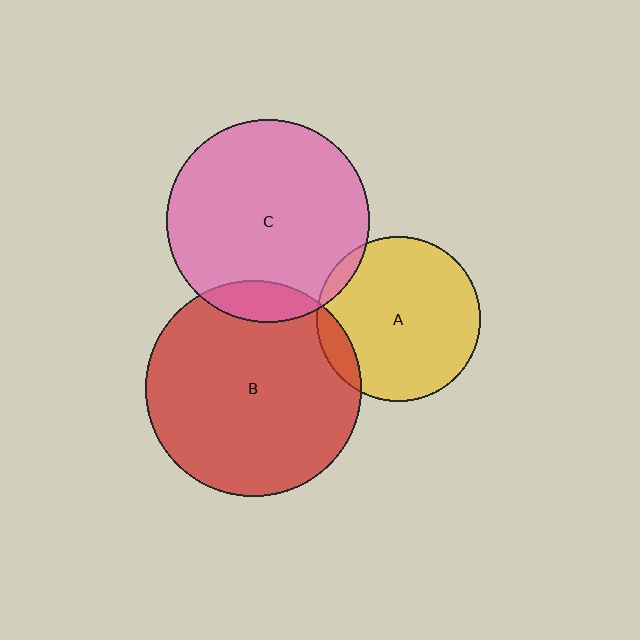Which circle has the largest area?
Circle B (red).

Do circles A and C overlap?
Yes.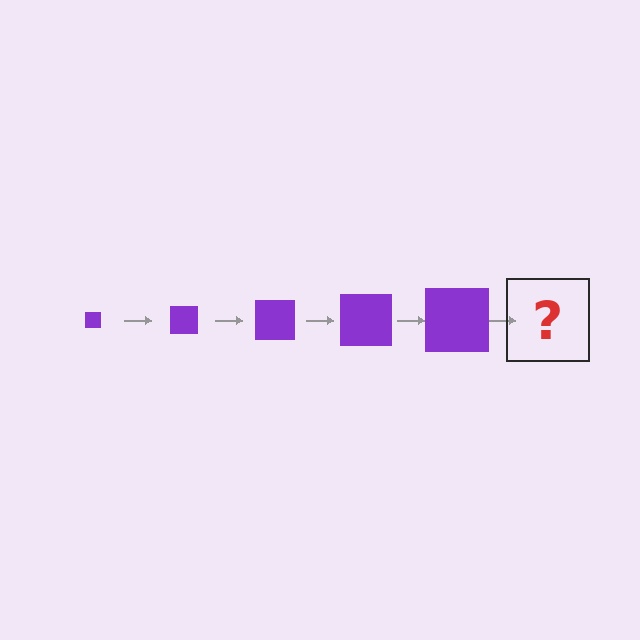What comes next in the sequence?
The next element should be a purple square, larger than the previous one.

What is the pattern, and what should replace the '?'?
The pattern is that the square gets progressively larger each step. The '?' should be a purple square, larger than the previous one.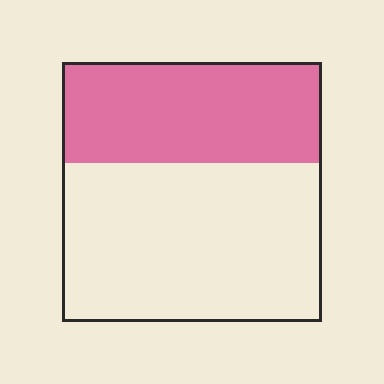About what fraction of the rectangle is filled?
About two fifths (2/5).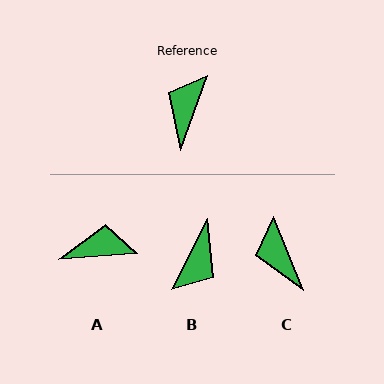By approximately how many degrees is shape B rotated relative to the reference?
Approximately 173 degrees counter-clockwise.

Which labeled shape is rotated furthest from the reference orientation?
B, about 173 degrees away.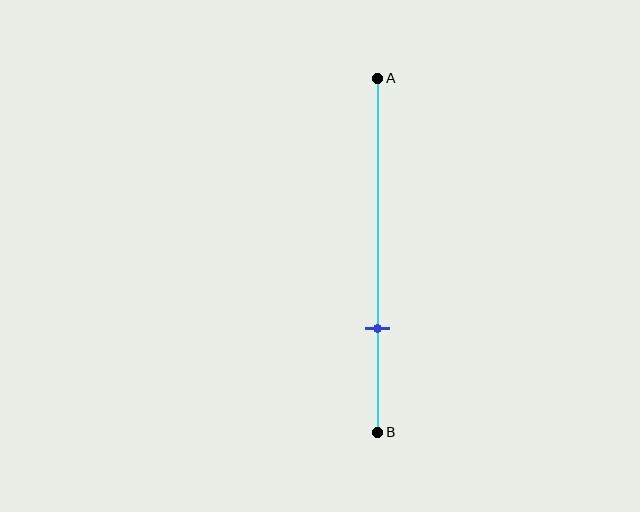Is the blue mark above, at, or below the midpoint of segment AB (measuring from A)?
The blue mark is below the midpoint of segment AB.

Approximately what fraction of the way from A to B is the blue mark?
The blue mark is approximately 70% of the way from A to B.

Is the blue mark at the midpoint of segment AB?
No, the mark is at about 70% from A, not at the 50% midpoint.